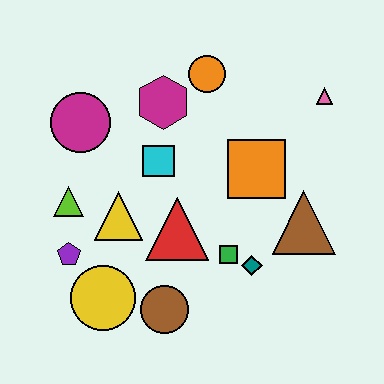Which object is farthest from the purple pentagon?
The pink triangle is farthest from the purple pentagon.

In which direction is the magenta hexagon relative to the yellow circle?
The magenta hexagon is above the yellow circle.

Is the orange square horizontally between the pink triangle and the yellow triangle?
Yes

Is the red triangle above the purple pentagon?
Yes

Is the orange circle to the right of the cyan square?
Yes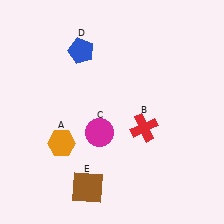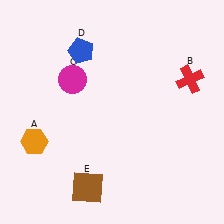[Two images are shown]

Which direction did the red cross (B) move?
The red cross (B) moved up.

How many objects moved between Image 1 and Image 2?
3 objects moved between the two images.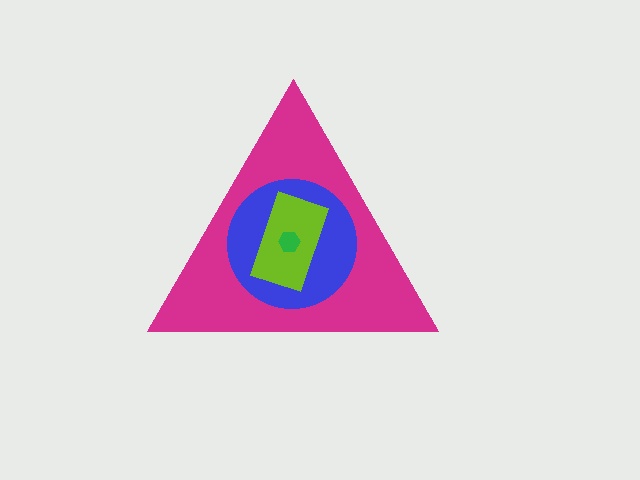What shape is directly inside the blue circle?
The lime rectangle.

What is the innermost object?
The green hexagon.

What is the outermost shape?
The magenta triangle.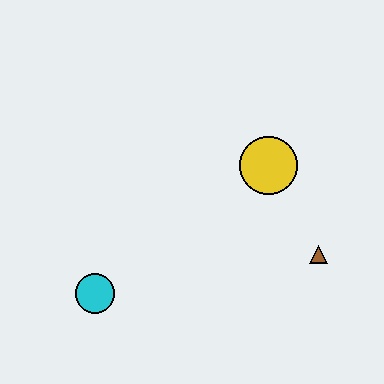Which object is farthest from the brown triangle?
The cyan circle is farthest from the brown triangle.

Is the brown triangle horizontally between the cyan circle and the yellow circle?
No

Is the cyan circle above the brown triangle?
No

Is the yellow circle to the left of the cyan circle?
No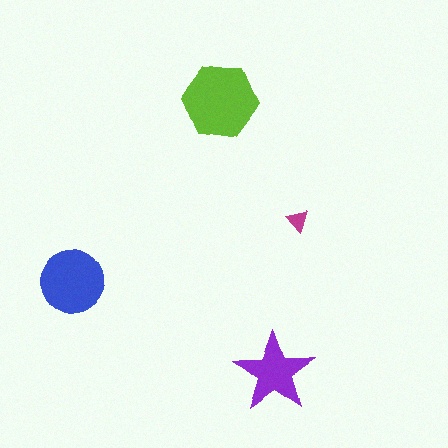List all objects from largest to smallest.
The lime hexagon, the blue circle, the purple star, the magenta triangle.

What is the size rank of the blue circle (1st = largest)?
2nd.